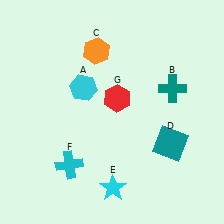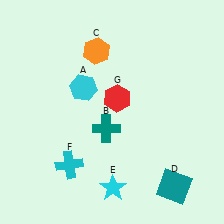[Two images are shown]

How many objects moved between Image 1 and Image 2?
2 objects moved between the two images.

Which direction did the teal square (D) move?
The teal square (D) moved down.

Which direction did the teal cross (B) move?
The teal cross (B) moved left.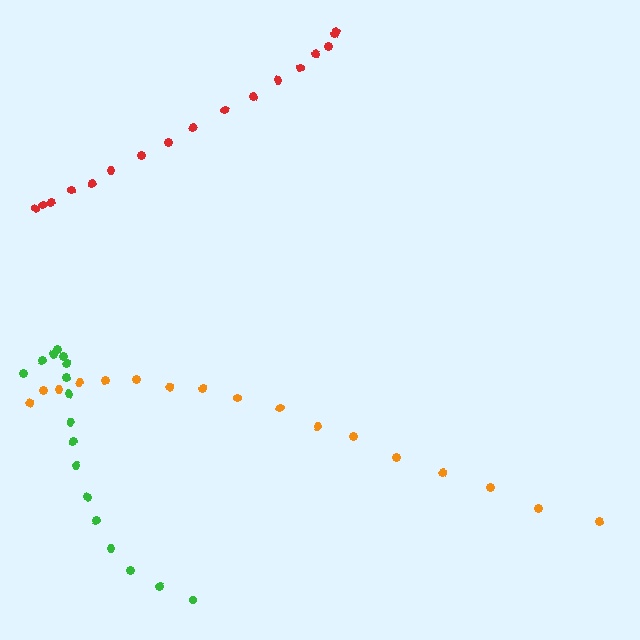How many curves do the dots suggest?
There are 3 distinct paths.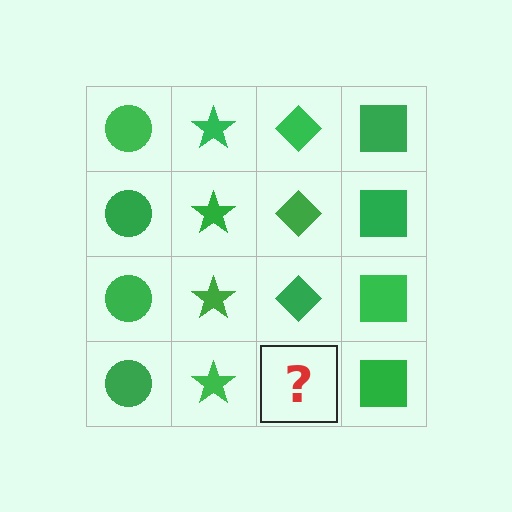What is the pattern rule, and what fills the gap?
The rule is that each column has a consistent shape. The gap should be filled with a green diamond.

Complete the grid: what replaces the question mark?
The question mark should be replaced with a green diamond.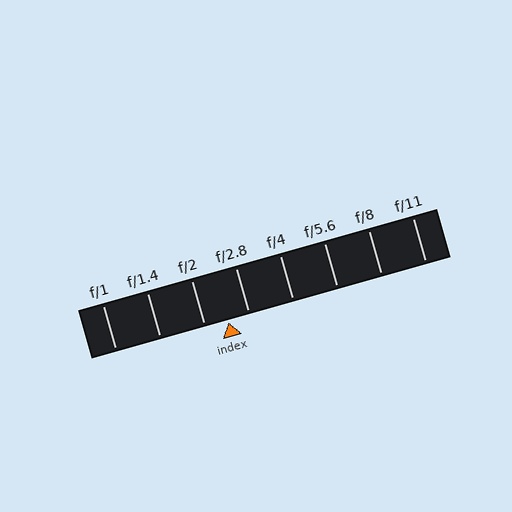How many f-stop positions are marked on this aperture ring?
There are 8 f-stop positions marked.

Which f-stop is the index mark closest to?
The index mark is closest to f/2.8.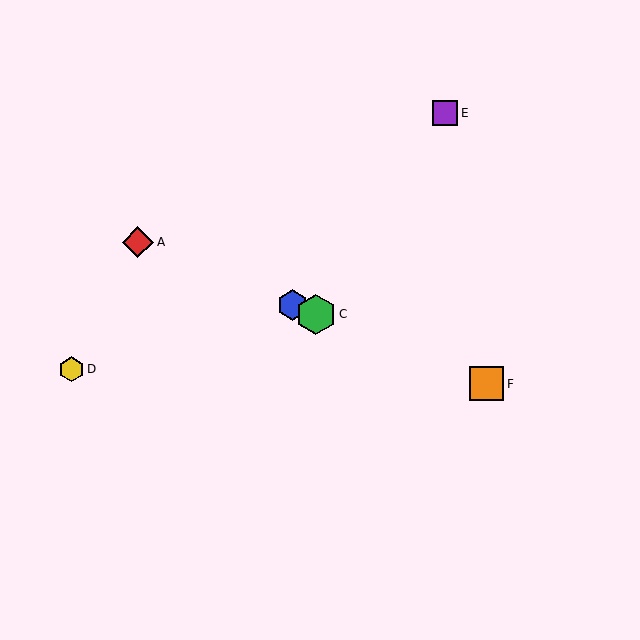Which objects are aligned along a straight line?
Objects A, B, C, F are aligned along a straight line.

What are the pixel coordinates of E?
Object E is at (445, 113).